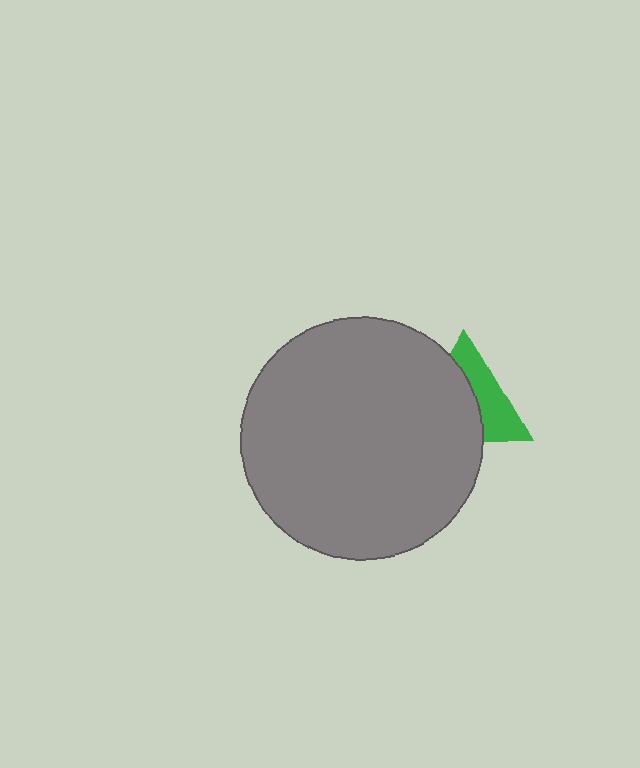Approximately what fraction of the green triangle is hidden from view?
Roughly 56% of the green triangle is hidden behind the gray circle.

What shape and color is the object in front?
The object in front is a gray circle.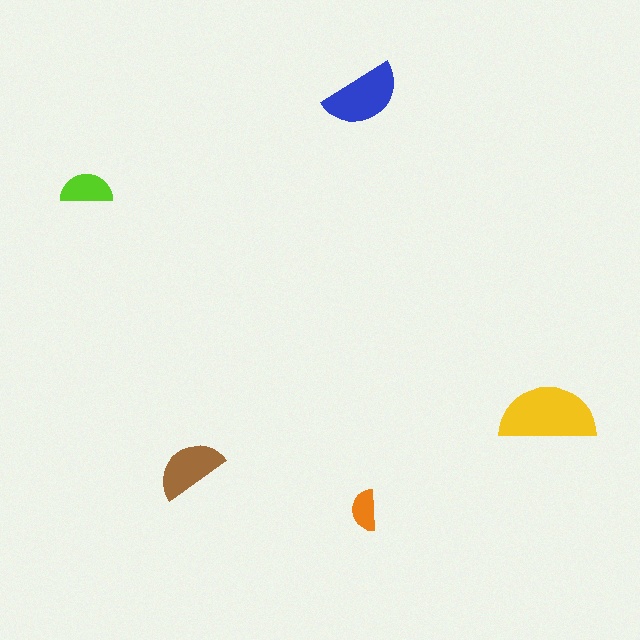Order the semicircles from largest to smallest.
the yellow one, the blue one, the brown one, the lime one, the orange one.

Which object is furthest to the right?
The yellow semicircle is rightmost.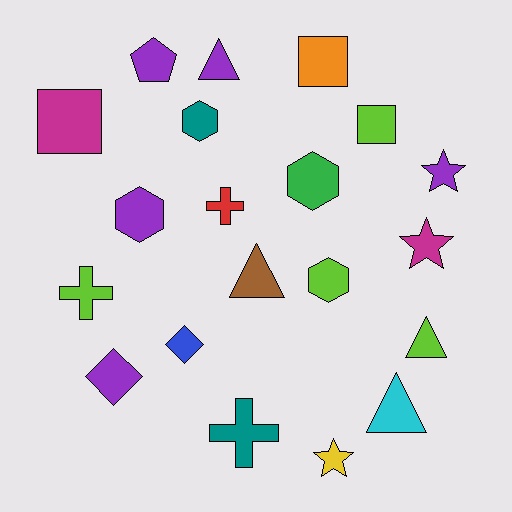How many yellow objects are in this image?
There is 1 yellow object.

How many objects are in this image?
There are 20 objects.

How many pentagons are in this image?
There is 1 pentagon.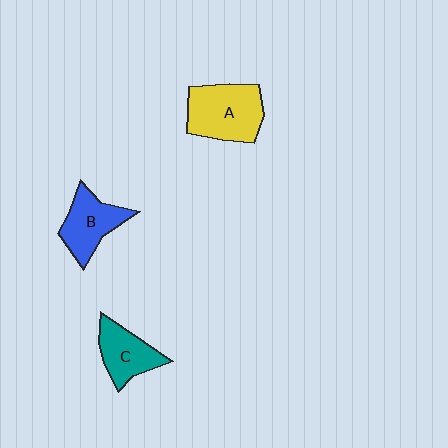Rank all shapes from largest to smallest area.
From largest to smallest: A (yellow), B (blue), C (teal).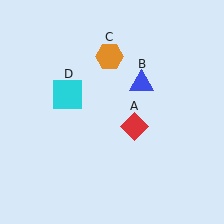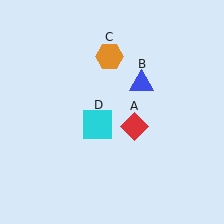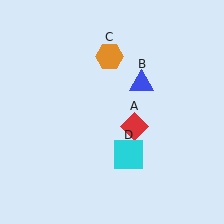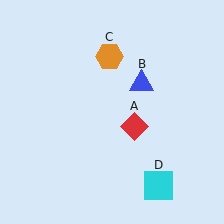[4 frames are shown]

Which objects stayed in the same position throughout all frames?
Red diamond (object A) and blue triangle (object B) and orange hexagon (object C) remained stationary.